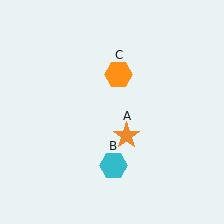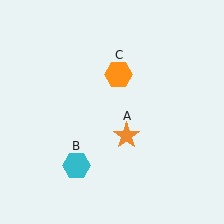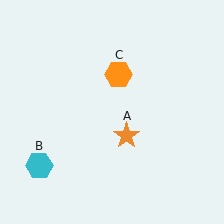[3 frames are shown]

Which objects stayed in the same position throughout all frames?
Orange star (object A) and orange hexagon (object C) remained stationary.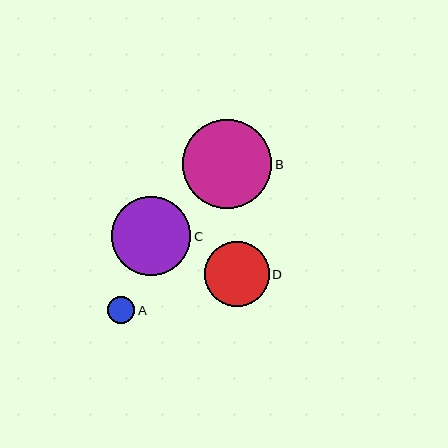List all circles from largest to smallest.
From largest to smallest: B, C, D, A.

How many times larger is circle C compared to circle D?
Circle C is approximately 1.2 times the size of circle D.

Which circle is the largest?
Circle B is the largest with a size of approximately 89 pixels.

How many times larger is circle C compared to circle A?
Circle C is approximately 2.9 times the size of circle A.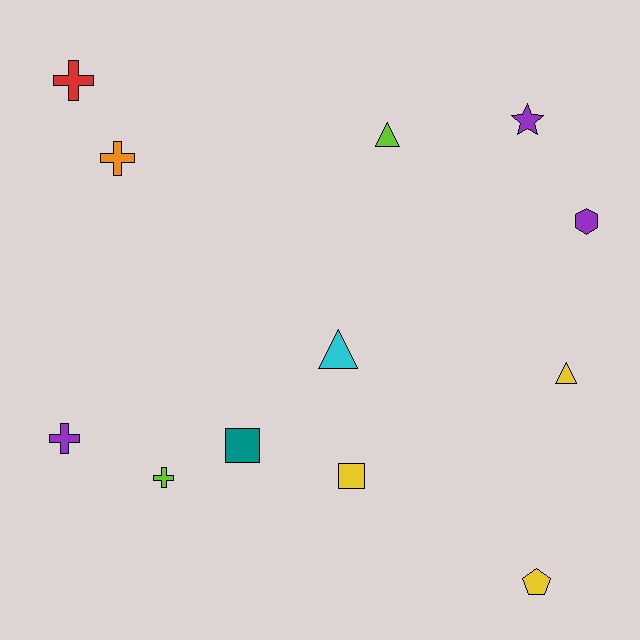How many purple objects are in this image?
There are 3 purple objects.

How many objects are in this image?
There are 12 objects.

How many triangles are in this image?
There are 3 triangles.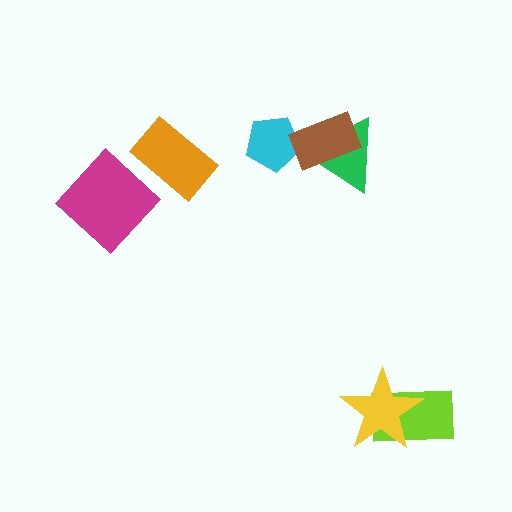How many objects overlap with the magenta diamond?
0 objects overlap with the magenta diamond.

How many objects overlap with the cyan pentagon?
1 object overlaps with the cyan pentagon.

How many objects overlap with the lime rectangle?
1 object overlaps with the lime rectangle.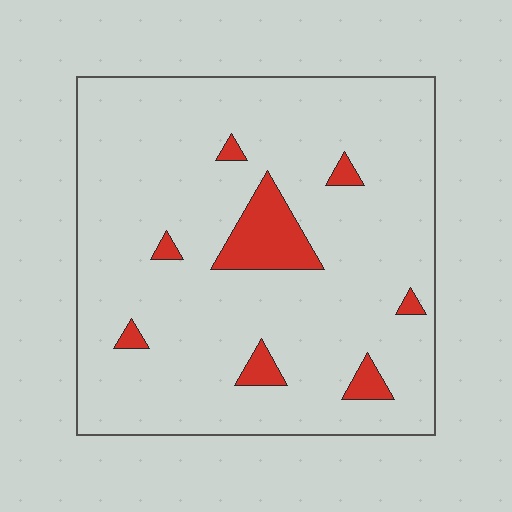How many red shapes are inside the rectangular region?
8.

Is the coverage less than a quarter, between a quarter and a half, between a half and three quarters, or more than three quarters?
Less than a quarter.